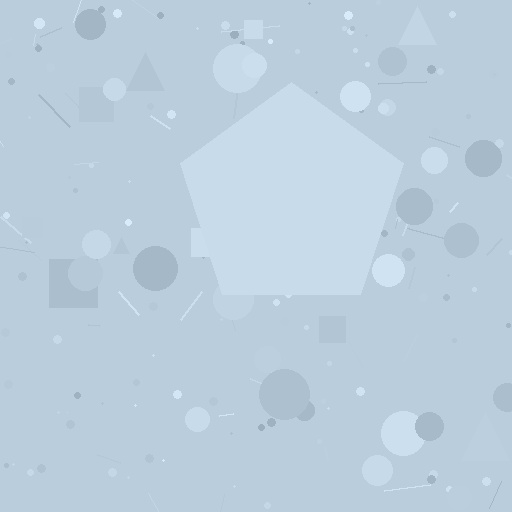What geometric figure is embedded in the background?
A pentagon is embedded in the background.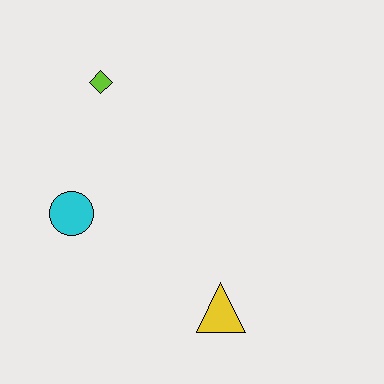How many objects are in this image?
There are 3 objects.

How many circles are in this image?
There is 1 circle.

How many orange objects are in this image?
There are no orange objects.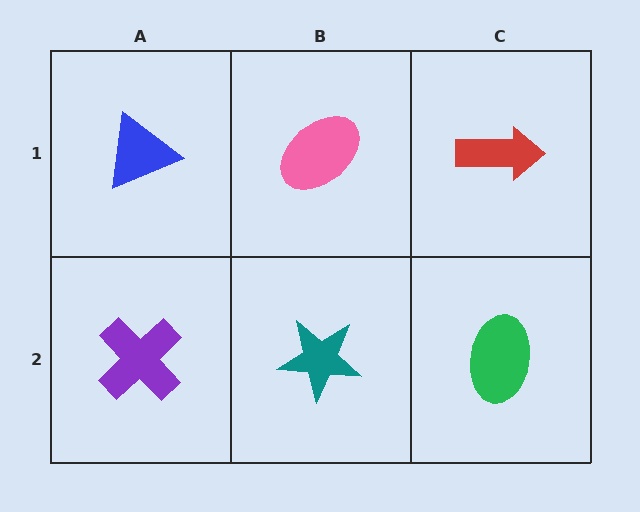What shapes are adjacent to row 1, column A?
A purple cross (row 2, column A), a pink ellipse (row 1, column B).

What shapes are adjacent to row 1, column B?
A teal star (row 2, column B), a blue triangle (row 1, column A), a red arrow (row 1, column C).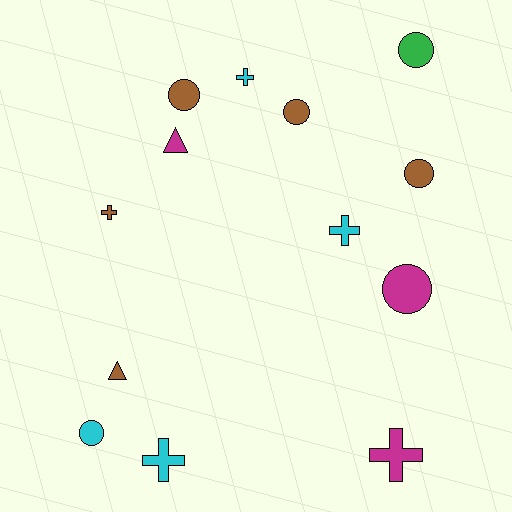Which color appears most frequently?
Brown, with 5 objects.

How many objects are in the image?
There are 13 objects.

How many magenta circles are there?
There is 1 magenta circle.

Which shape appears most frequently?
Circle, with 6 objects.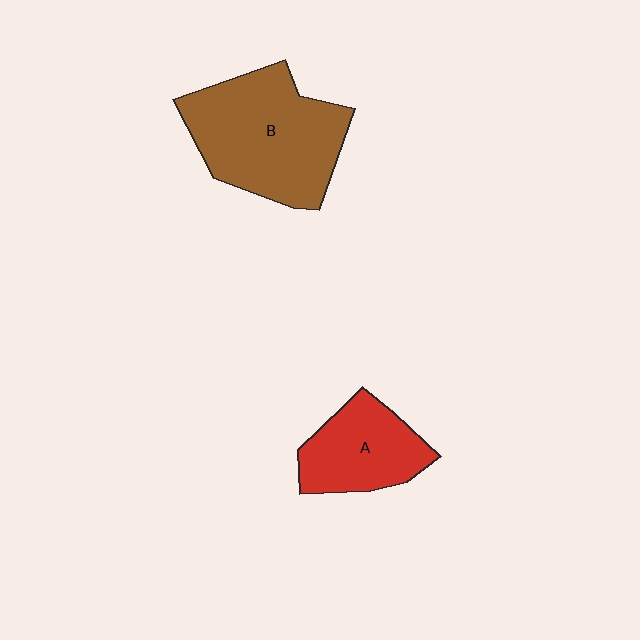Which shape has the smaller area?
Shape A (red).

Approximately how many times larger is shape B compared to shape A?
Approximately 1.7 times.